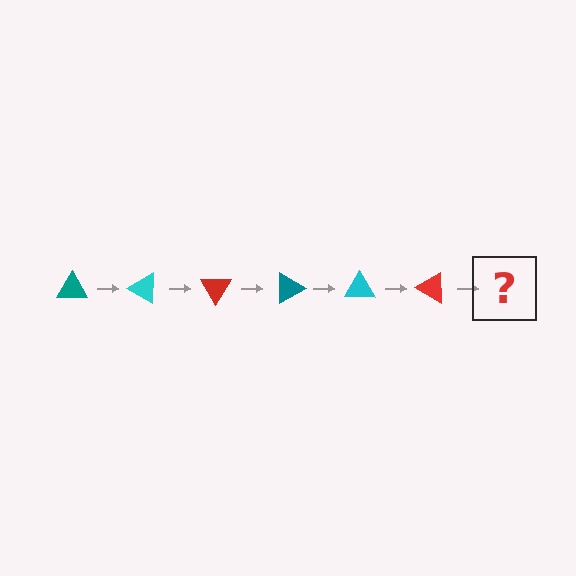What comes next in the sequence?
The next element should be a teal triangle, rotated 180 degrees from the start.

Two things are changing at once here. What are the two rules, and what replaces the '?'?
The two rules are that it rotates 30 degrees each step and the color cycles through teal, cyan, and red. The '?' should be a teal triangle, rotated 180 degrees from the start.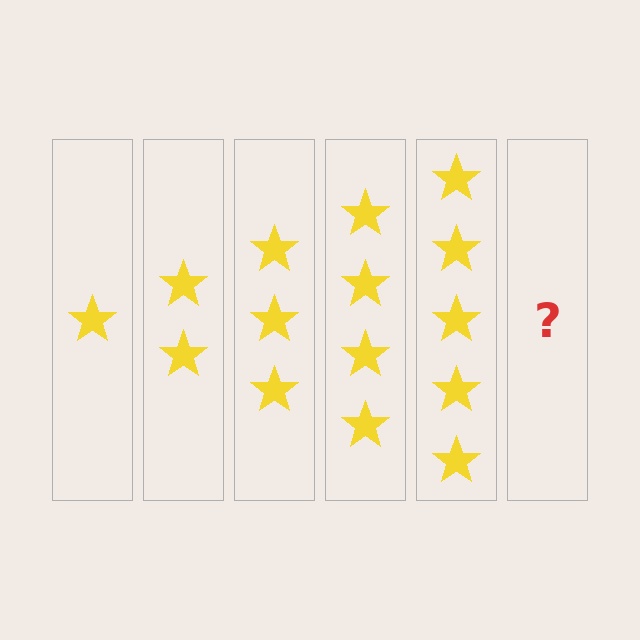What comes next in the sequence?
The next element should be 6 stars.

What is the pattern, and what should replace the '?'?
The pattern is that each step adds one more star. The '?' should be 6 stars.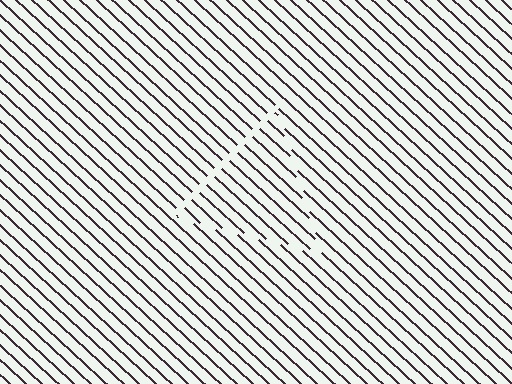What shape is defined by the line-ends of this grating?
An illusory triangle. The interior of the shape contains the same grating, shifted by half a period — the contour is defined by the phase discontinuity where line-ends from the inner and outer gratings abut.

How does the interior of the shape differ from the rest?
The interior of the shape contains the same grating, shifted by half a period — the contour is defined by the phase discontinuity where line-ends from the inner and outer gratings abut.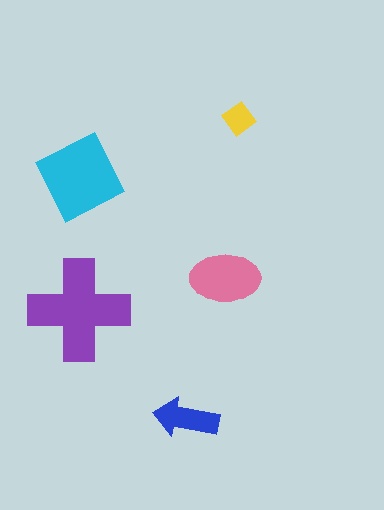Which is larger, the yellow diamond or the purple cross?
The purple cross.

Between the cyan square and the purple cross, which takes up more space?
The purple cross.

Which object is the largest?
The purple cross.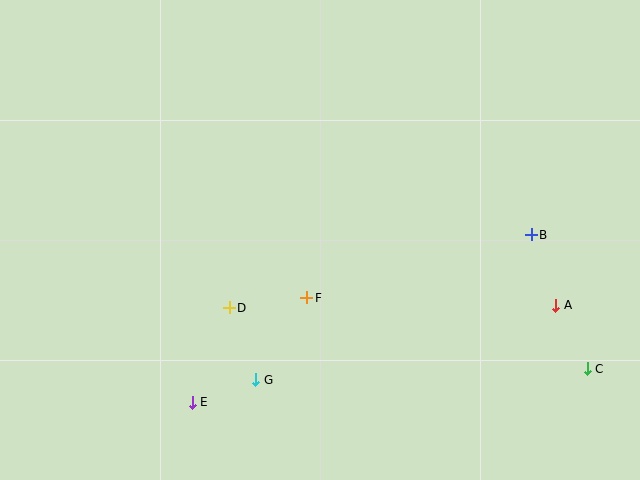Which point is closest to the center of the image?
Point F at (307, 298) is closest to the center.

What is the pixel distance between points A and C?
The distance between A and C is 71 pixels.